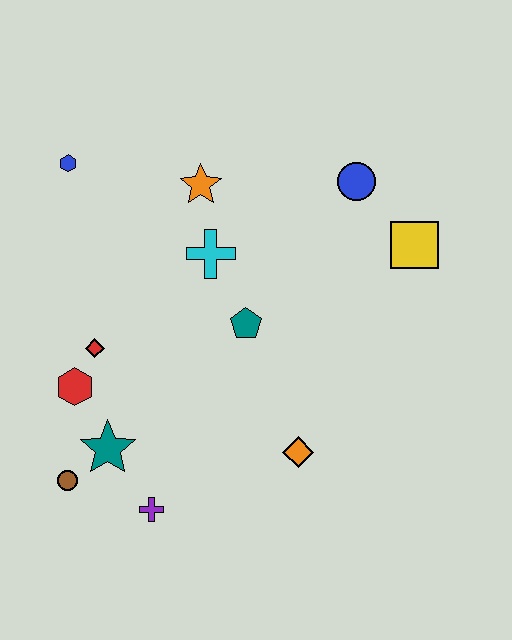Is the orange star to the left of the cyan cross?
Yes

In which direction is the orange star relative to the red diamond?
The orange star is above the red diamond.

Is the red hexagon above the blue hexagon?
No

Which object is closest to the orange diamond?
The teal pentagon is closest to the orange diamond.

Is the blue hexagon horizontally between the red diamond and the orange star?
No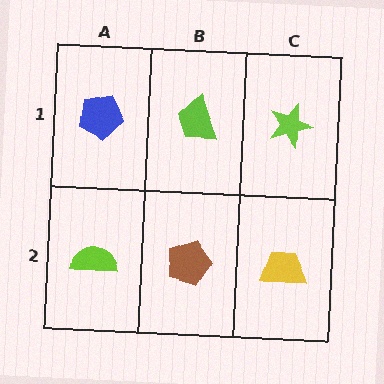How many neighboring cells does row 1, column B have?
3.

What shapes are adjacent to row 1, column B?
A brown pentagon (row 2, column B), a blue pentagon (row 1, column A), a lime star (row 1, column C).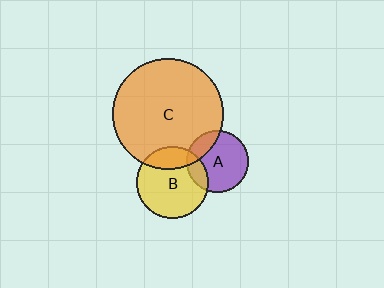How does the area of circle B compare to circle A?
Approximately 1.3 times.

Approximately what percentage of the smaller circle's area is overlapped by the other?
Approximately 20%.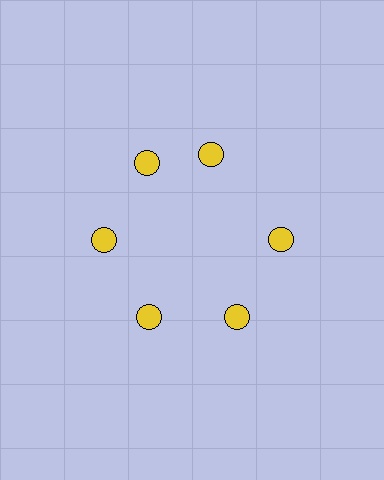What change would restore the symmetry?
The symmetry would be restored by rotating it back into even spacing with its neighbors so that all 6 circles sit at equal angles and equal distance from the center.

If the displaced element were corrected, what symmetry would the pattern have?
It would have 6-fold rotational symmetry — the pattern would map onto itself every 60 degrees.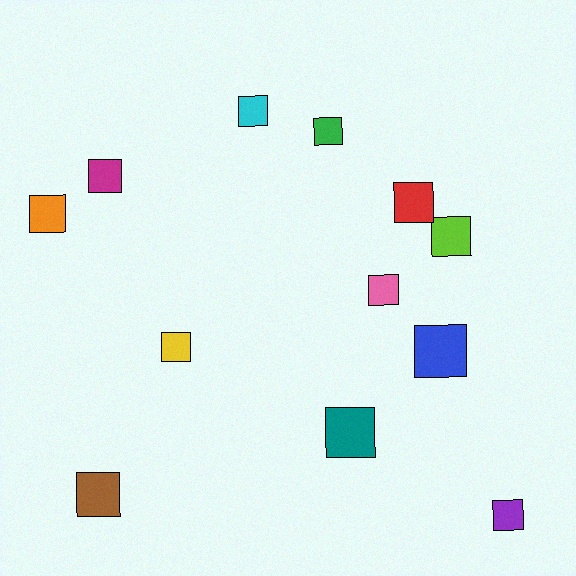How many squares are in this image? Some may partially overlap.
There are 12 squares.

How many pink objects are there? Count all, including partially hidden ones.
There is 1 pink object.